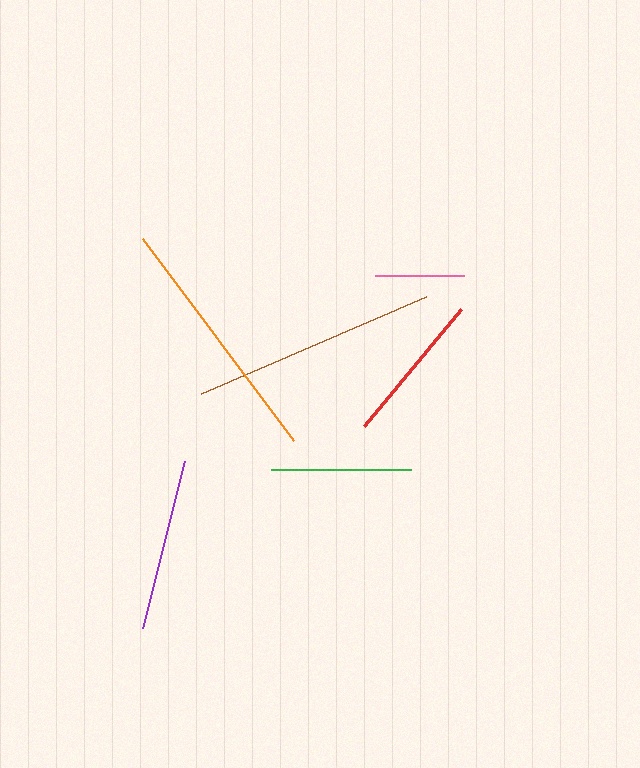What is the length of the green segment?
The green segment is approximately 140 pixels long.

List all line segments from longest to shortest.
From longest to shortest: orange, brown, purple, red, green, pink.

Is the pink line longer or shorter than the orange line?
The orange line is longer than the pink line.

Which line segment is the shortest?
The pink line is the shortest at approximately 89 pixels.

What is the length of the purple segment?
The purple segment is approximately 172 pixels long.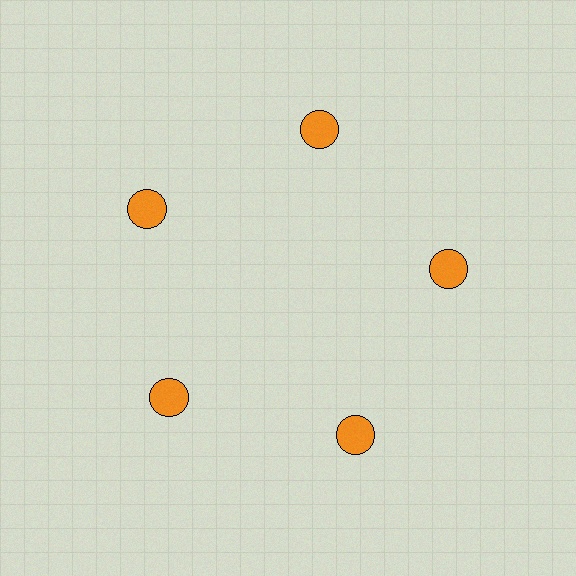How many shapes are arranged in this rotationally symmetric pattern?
There are 5 shapes, arranged in 5 groups of 1.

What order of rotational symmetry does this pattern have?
This pattern has 5-fold rotational symmetry.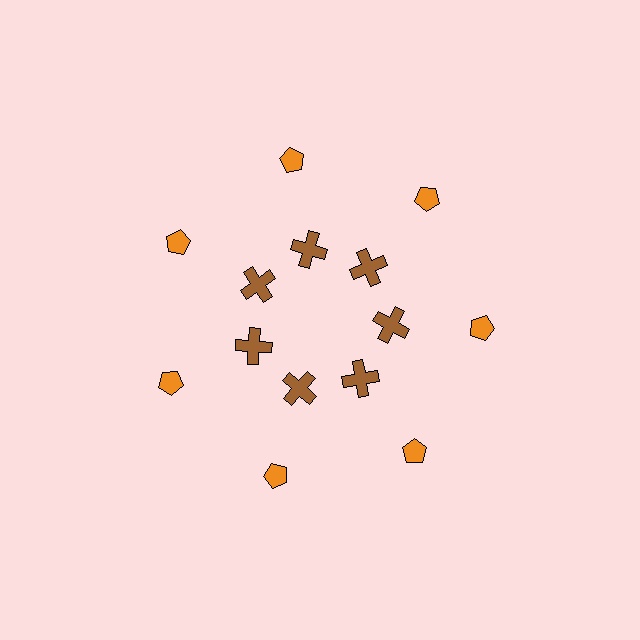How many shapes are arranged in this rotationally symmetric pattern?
There are 14 shapes, arranged in 7 groups of 2.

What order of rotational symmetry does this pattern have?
This pattern has 7-fold rotational symmetry.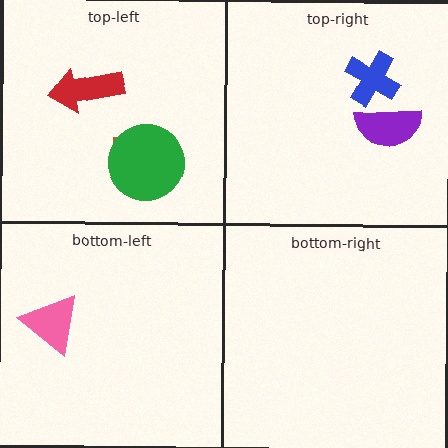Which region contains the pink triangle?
The bottom-left region.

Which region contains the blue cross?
The top-right region.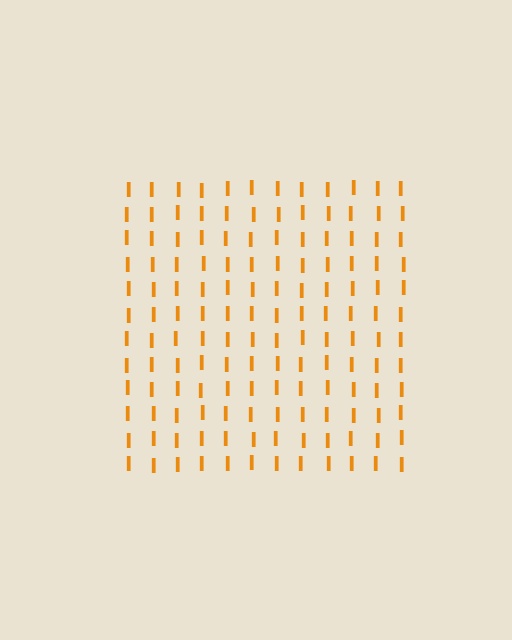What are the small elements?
The small elements are letter I's.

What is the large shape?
The large shape is a square.